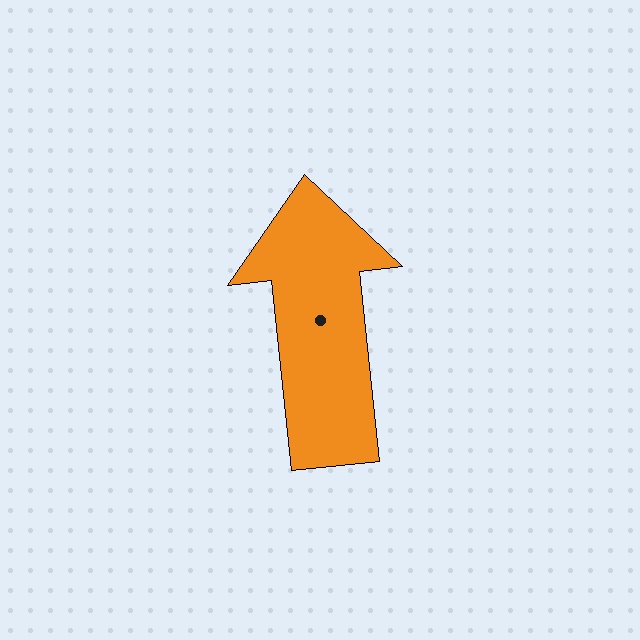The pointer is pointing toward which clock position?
Roughly 12 o'clock.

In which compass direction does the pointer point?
North.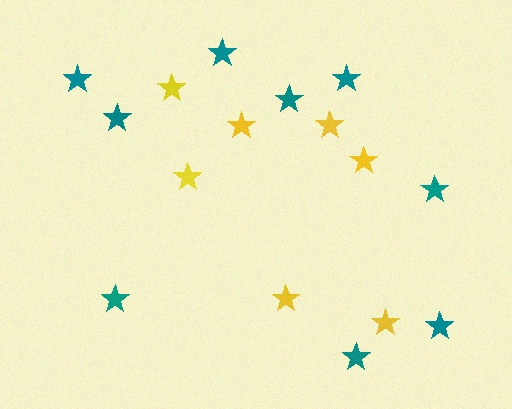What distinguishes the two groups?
There are 2 groups: one group of teal stars (9) and one group of yellow stars (7).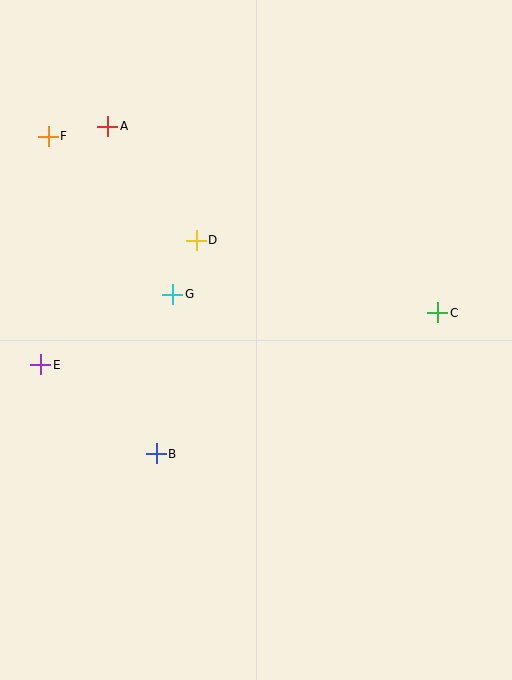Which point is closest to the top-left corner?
Point F is closest to the top-left corner.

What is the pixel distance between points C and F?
The distance between C and F is 428 pixels.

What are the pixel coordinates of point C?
Point C is at (438, 313).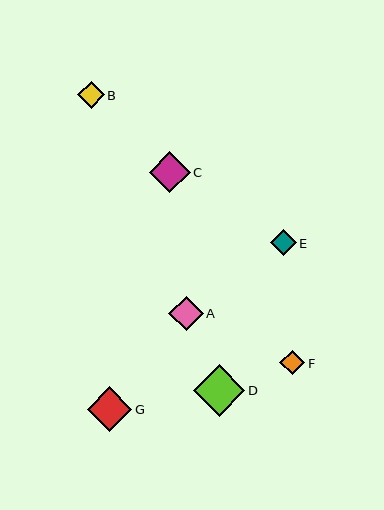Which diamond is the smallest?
Diamond F is the smallest with a size of approximately 25 pixels.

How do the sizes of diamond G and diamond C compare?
Diamond G and diamond C are approximately the same size.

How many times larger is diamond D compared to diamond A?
Diamond D is approximately 1.5 times the size of diamond A.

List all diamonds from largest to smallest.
From largest to smallest: D, G, C, A, B, E, F.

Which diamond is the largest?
Diamond D is the largest with a size of approximately 52 pixels.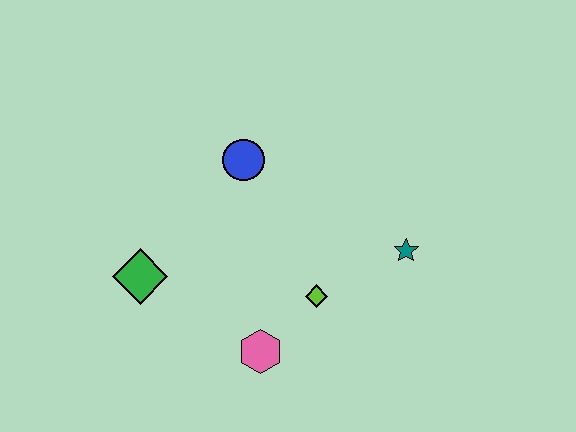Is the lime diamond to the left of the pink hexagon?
No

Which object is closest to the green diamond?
The pink hexagon is closest to the green diamond.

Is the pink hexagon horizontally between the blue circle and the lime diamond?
Yes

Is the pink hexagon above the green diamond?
No